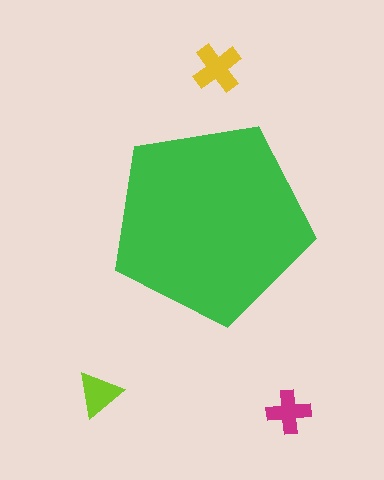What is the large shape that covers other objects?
A green pentagon.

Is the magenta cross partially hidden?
No, the magenta cross is fully visible.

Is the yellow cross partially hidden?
No, the yellow cross is fully visible.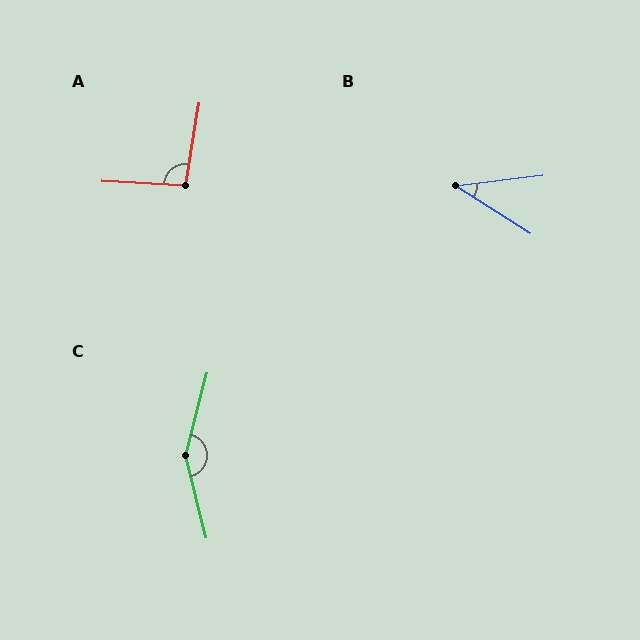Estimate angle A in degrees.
Approximately 96 degrees.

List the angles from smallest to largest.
B (40°), A (96°), C (152°).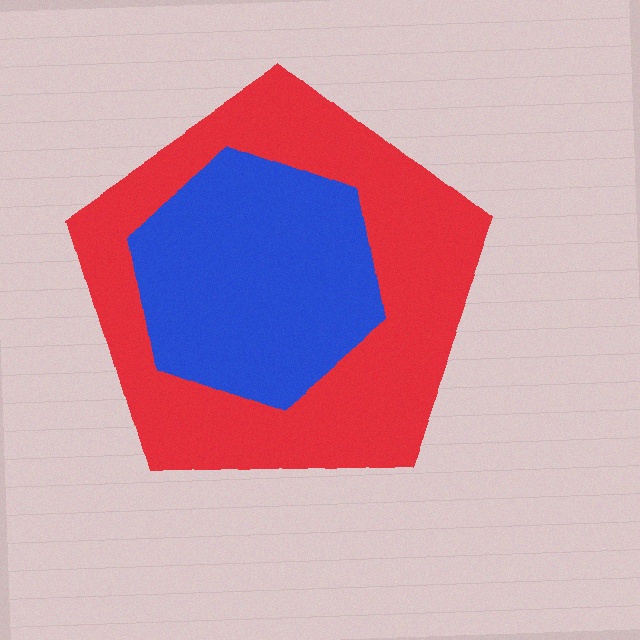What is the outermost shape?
The red pentagon.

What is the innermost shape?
The blue hexagon.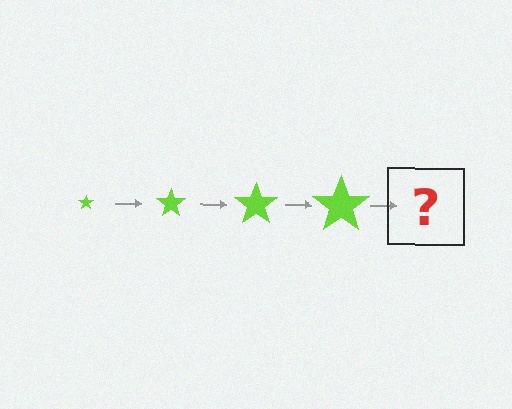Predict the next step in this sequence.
The next step is a lime star, larger than the previous one.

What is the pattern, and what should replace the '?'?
The pattern is that the star gets progressively larger each step. The '?' should be a lime star, larger than the previous one.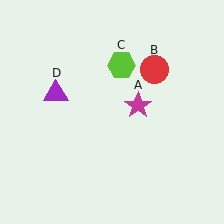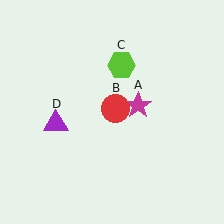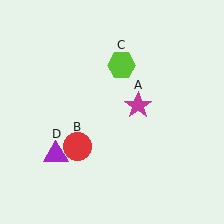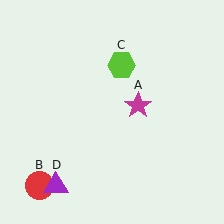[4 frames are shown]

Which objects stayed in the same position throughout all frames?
Magenta star (object A) and lime hexagon (object C) remained stationary.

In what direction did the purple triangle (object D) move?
The purple triangle (object D) moved down.